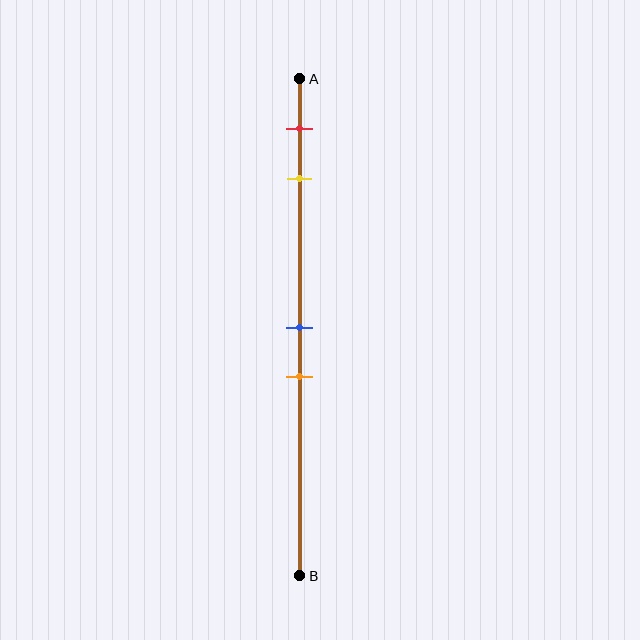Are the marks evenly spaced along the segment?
No, the marks are not evenly spaced.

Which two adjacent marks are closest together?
The blue and orange marks are the closest adjacent pair.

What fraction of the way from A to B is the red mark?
The red mark is approximately 10% (0.1) of the way from A to B.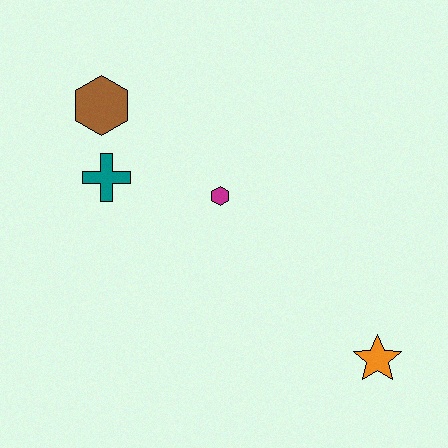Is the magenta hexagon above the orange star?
Yes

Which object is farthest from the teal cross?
The orange star is farthest from the teal cross.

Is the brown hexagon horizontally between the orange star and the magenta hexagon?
No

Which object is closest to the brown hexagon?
The teal cross is closest to the brown hexagon.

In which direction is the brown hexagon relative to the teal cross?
The brown hexagon is above the teal cross.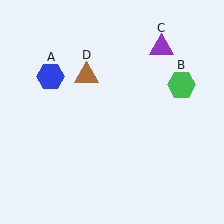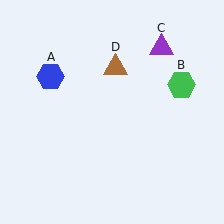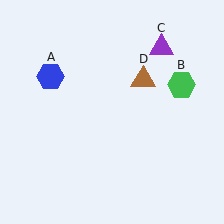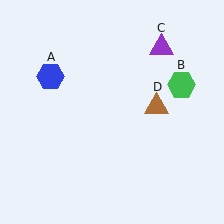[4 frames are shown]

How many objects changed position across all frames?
1 object changed position: brown triangle (object D).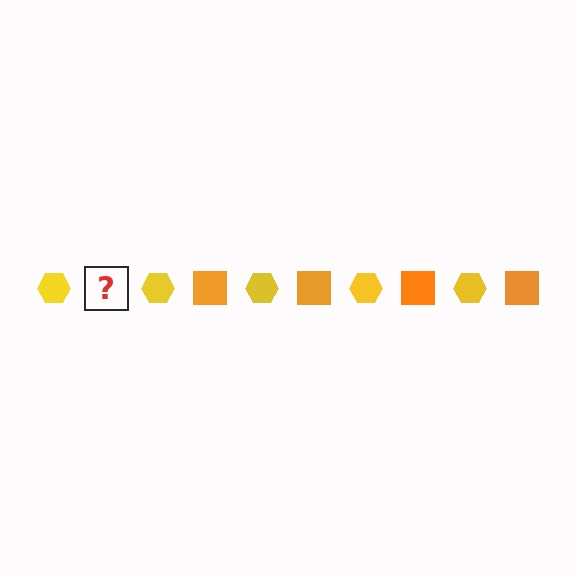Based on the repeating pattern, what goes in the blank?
The blank should be an orange square.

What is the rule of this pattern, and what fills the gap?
The rule is that the pattern alternates between yellow hexagon and orange square. The gap should be filled with an orange square.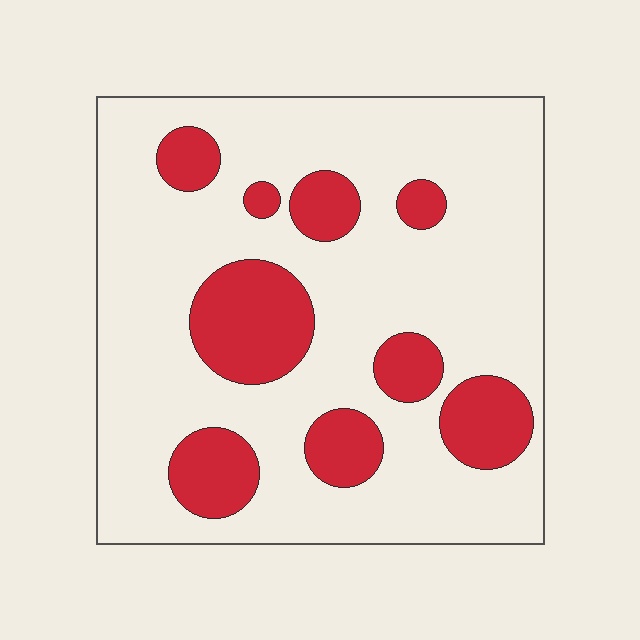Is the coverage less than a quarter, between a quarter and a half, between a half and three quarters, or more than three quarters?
Less than a quarter.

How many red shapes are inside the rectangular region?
9.